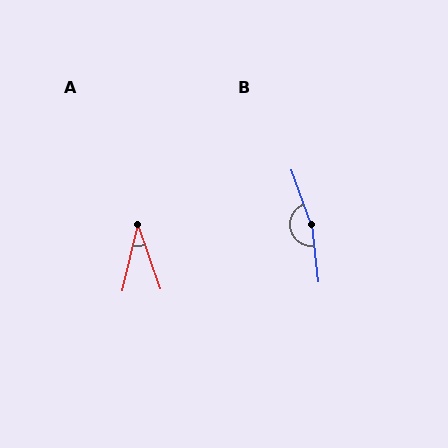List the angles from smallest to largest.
A (33°), B (167°).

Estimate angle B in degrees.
Approximately 167 degrees.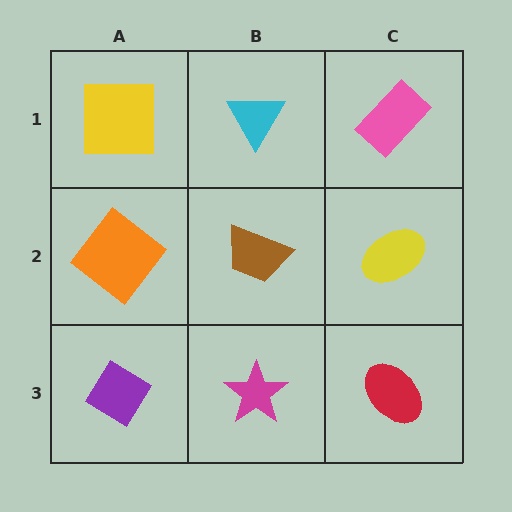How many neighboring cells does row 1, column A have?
2.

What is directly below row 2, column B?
A magenta star.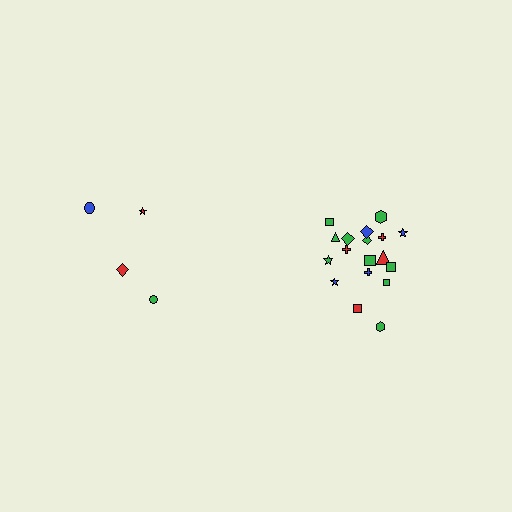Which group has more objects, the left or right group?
The right group.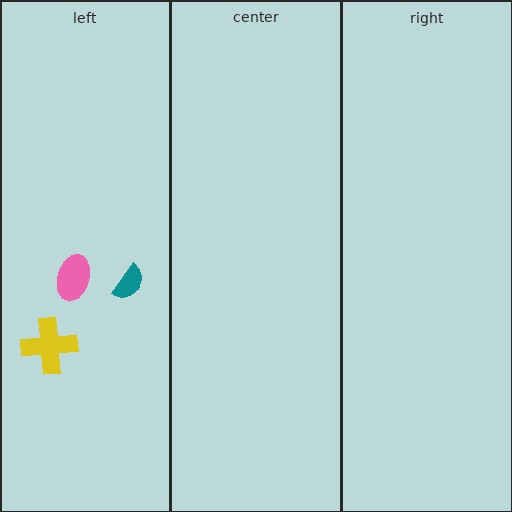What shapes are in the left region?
The yellow cross, the teal semicircle, the pink ellipse.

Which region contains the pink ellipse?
The left region.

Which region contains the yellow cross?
The left region.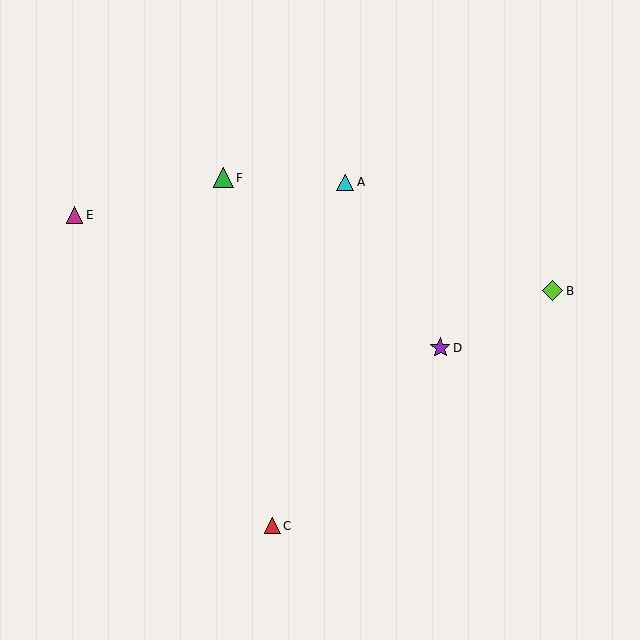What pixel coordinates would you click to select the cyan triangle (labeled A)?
Click at (345, 182) to select the cyan triangle A.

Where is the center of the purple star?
The center of the purple star is at (440, 348).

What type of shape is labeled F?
Shape F is a green triangle.